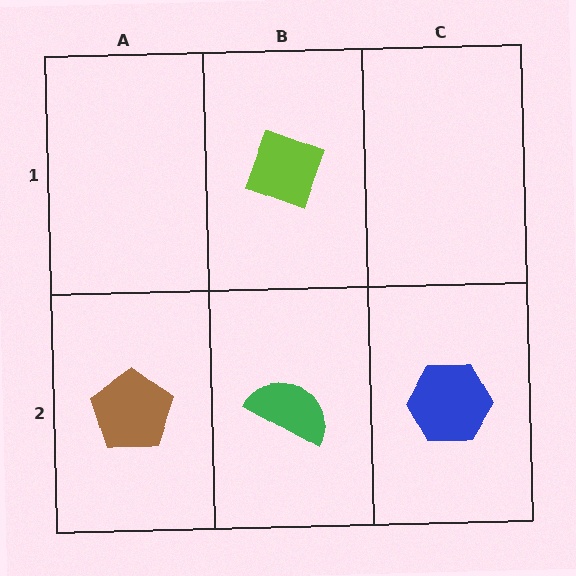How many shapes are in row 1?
1 shape.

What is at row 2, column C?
A blue hexagon.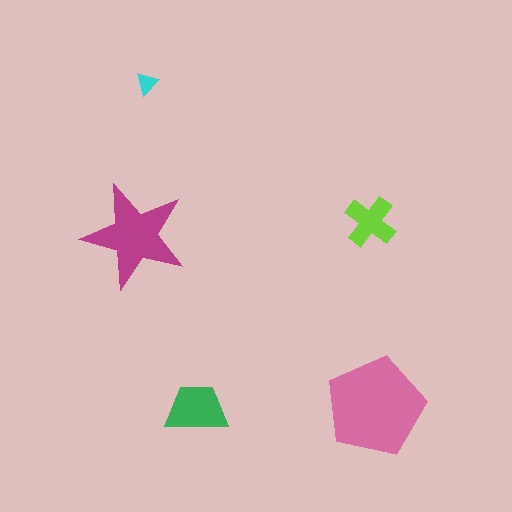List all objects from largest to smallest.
The pink pentagon, the magenta star, the green trapezoid, the lime cross, the cyan triangle.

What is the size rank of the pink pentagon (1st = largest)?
1st.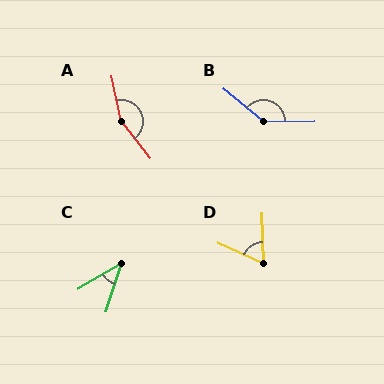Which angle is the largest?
A, at approximately 153 degrees.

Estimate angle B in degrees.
Approximately 140 degrees.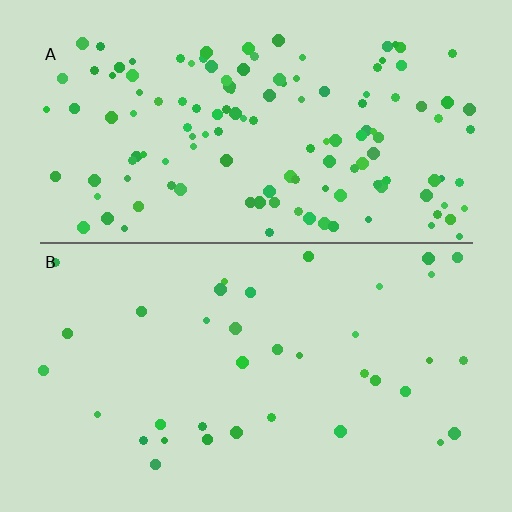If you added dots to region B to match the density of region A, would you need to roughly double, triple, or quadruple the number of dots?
Approximately quadruple.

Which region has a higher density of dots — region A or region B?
A (the top).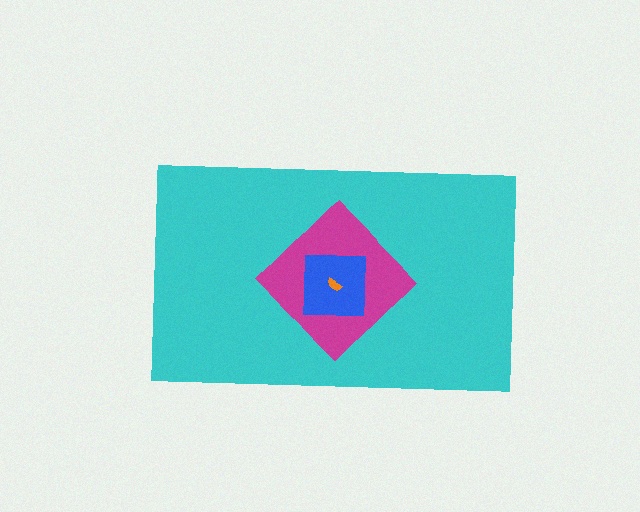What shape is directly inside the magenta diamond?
The blue square.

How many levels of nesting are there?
4.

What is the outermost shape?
The cyan rectangle.